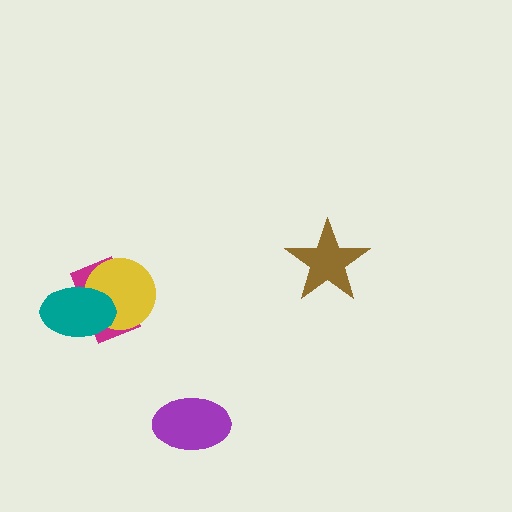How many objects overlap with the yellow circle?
2 objects overlap with the yellow circle.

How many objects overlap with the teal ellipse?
2 objects overlap with the teal ellipse.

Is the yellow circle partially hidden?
Yes, it is partially covered by another shape.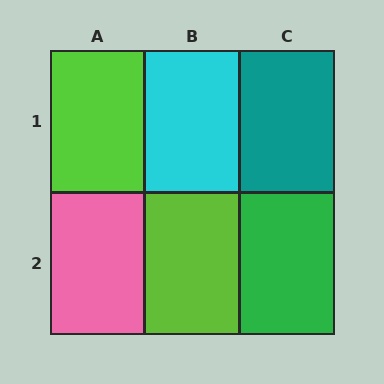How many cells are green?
1 cell is green.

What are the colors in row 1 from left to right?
Lime, cyan, teal.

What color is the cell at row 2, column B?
Lime.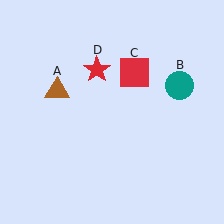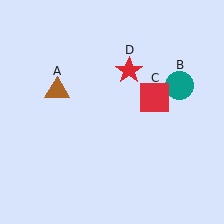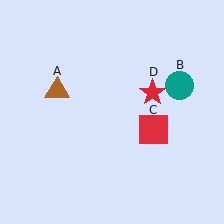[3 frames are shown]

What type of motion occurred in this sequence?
The red square (object C), red star (object D) rotated clockwise around the center of the scene.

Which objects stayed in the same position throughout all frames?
Brown triangle (object A) and teal circle (object B) remained stationary.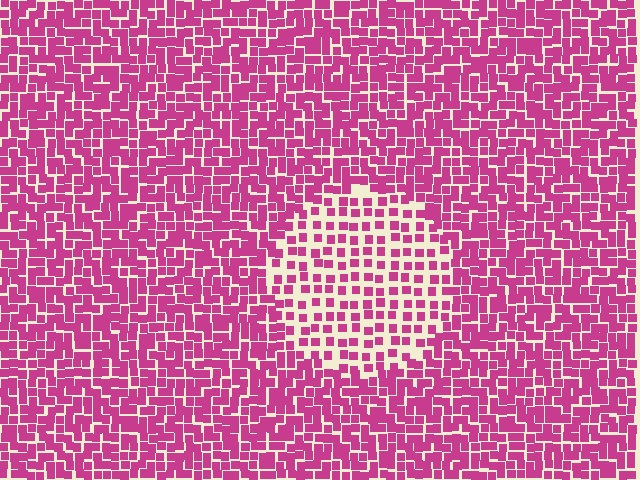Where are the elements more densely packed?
The elements are more densely packed outside the circle boundary.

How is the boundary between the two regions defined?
The boundary is defined by a change in element density (approximately 2.0x ratio). All elements are the same color, size, and shape.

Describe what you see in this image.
The image contains small magenta elements arranged at two different densities. A circle-shaped region is visible where the elements are less densely packed than the surrounding area.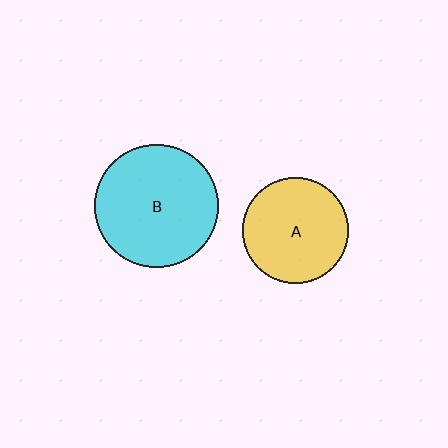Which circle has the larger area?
Circle B (cyan).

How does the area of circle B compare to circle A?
Approximately 1.4 times.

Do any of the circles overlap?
No, none of the circles overlap.